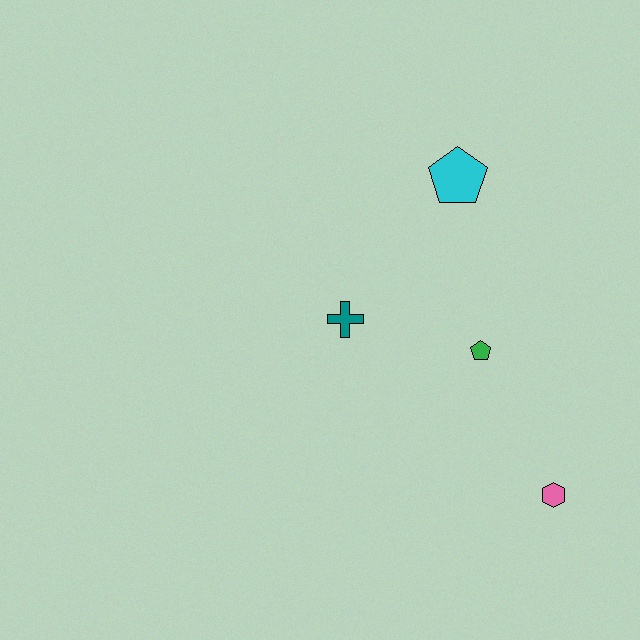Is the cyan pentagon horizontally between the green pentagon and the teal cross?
Yes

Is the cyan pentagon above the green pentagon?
Yes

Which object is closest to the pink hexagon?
The green pentagon is closest to the pink hexagon.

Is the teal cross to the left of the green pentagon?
Yes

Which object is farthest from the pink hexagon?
The cyan pentagon is farthest from the pink hexagon.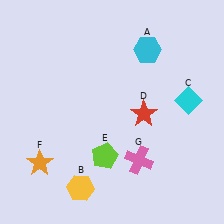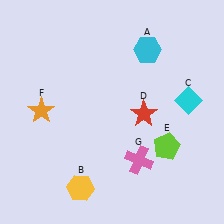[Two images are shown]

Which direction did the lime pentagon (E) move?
The lime pentagon (E) moved right.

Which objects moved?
The objects that moved are: the lime pentagon (E), the orange star (F).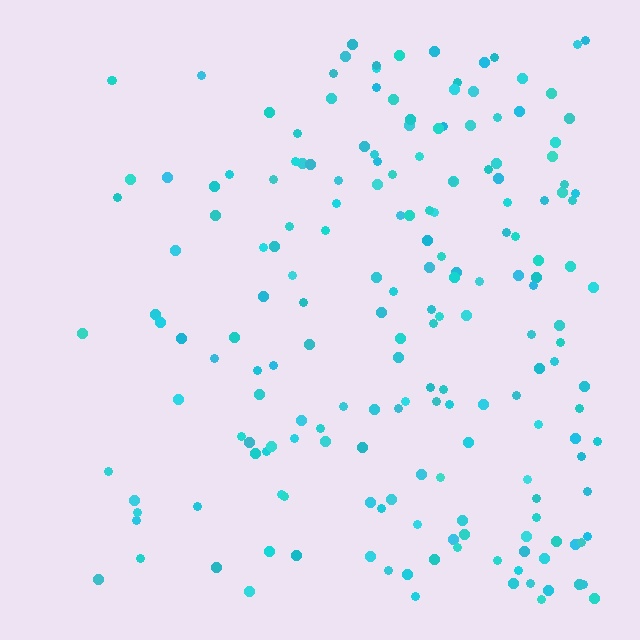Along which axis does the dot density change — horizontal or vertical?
Horizontal.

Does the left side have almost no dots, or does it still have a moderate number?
Still a moderate number, just noticeably fewer than the right.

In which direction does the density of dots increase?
From left to right, with the right side densest.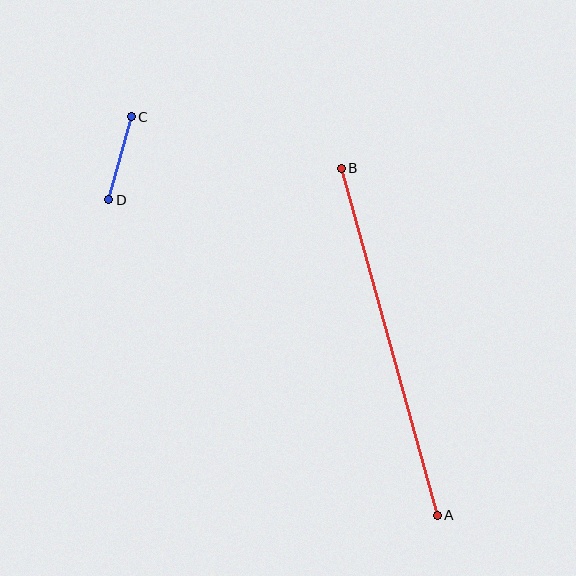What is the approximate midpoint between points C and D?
The midpoint is at approximately (120, 158) pixels.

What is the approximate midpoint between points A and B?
The midpoint is at approximately (389, 342) pixels.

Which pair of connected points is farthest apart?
Points A and B are farthest apart.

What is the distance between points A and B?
The distance is approximately 360 pixels.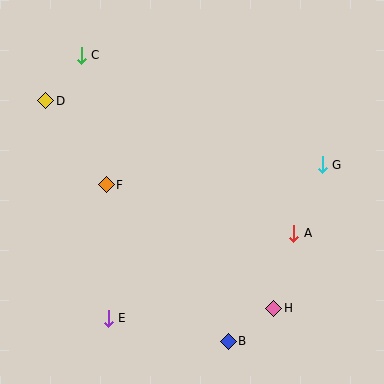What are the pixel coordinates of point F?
Point F is at (106, 185).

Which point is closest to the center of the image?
Point F at (106, 185) is closest to the center.